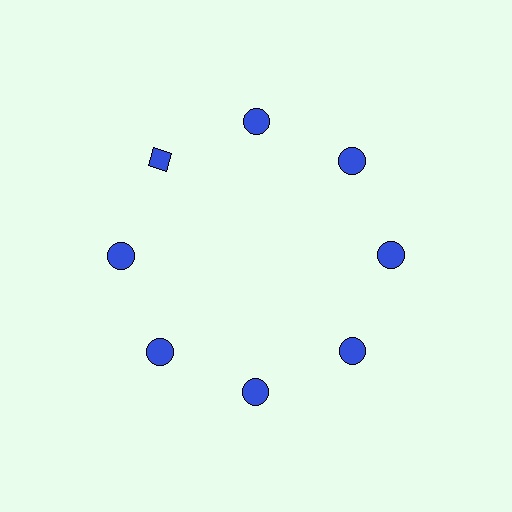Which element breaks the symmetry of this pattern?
The blue diamond at roughly the 10 o'clock position breaks the symmetry. All other shapes are blue circles.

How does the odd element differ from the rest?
It has a different shape: diamond instead of circle.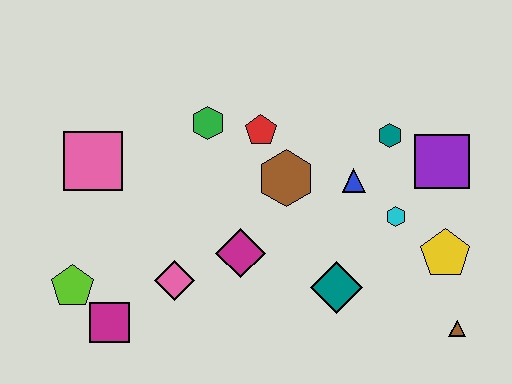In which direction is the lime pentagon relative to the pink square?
The lime pentagon is below the pink square.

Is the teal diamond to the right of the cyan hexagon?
No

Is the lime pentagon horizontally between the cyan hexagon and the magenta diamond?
No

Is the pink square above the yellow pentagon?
Yes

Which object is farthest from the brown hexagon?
The lime pentagon is farthest from the brown hexagon.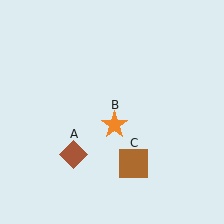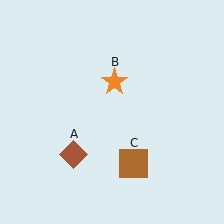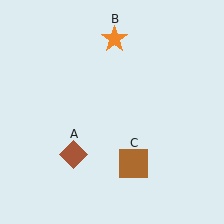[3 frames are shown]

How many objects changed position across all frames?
1 object changed position: orange star (object B).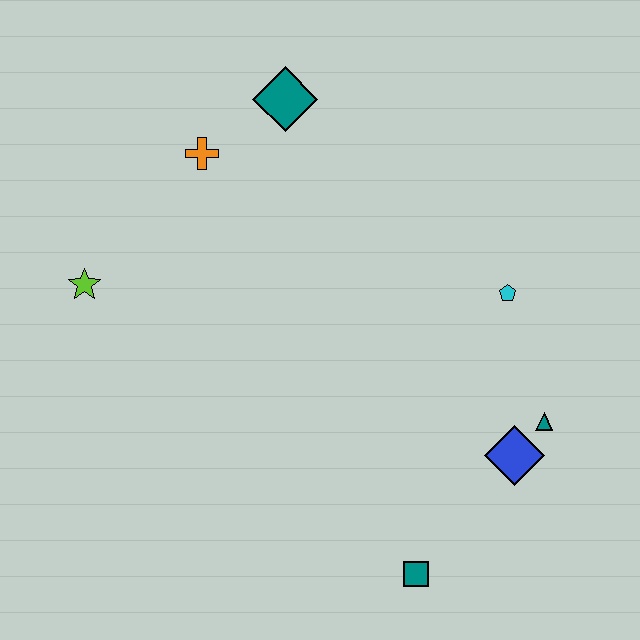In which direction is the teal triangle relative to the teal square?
The teal triangle is above the teal square.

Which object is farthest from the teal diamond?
The teal square is farthest from the teal diamond.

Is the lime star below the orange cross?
Yes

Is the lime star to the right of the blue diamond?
No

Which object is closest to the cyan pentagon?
The teal triangle is closest to the cyan pentagon.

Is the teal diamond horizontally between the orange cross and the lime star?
No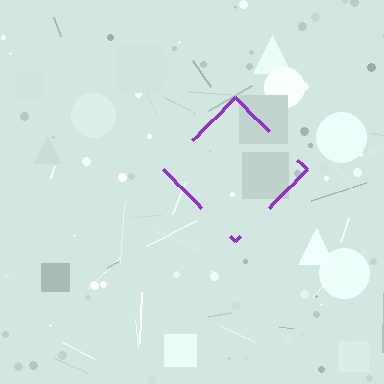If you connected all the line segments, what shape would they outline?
They would outline a diamond.